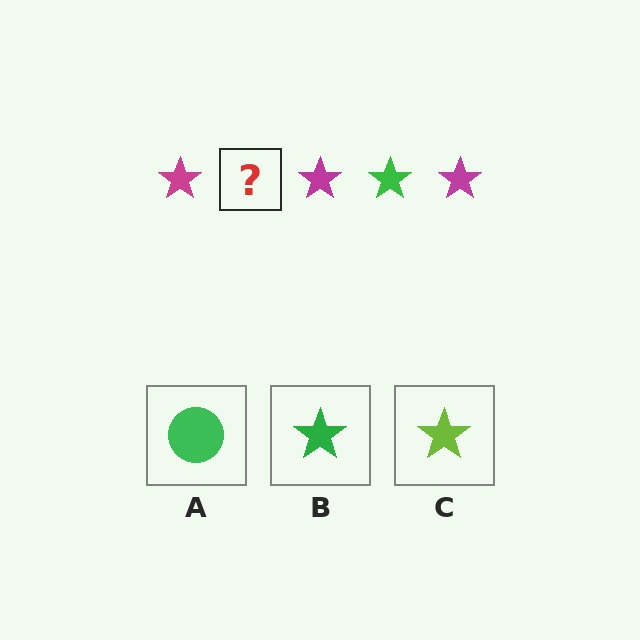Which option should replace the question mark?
Option B.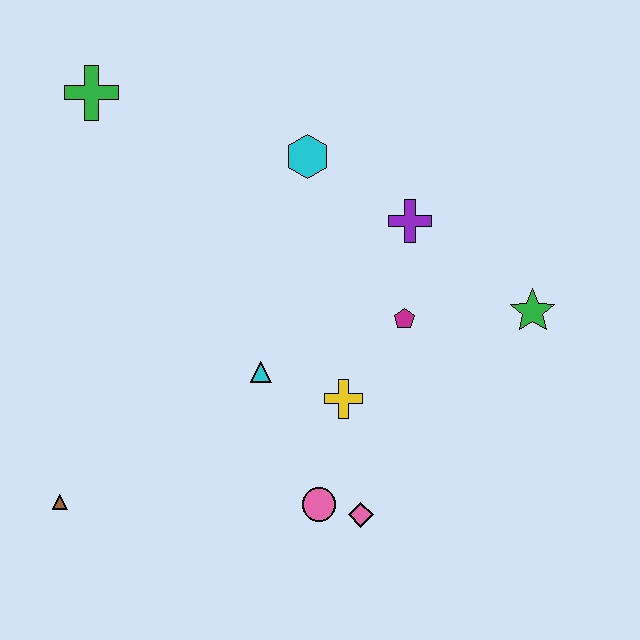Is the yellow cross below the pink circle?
No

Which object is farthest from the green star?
The brown triangle is farthest from the green star.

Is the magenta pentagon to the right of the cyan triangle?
Yes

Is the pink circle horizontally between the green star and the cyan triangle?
Yes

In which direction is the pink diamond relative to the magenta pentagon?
The pink diamond is below the magenta pentagon.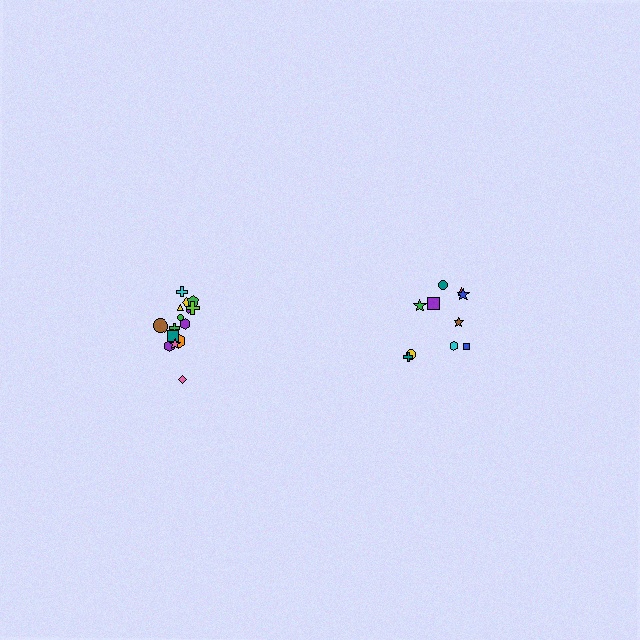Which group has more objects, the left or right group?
The left group.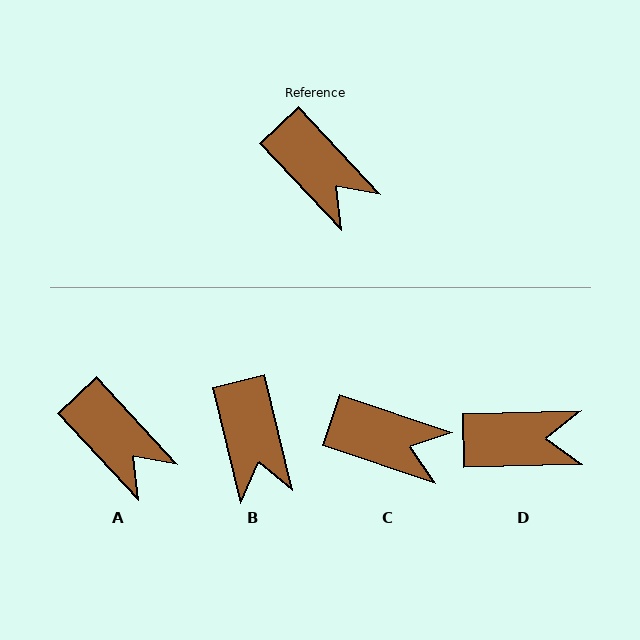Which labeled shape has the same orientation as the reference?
A.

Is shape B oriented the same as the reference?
No, it is off by about 29 degrees.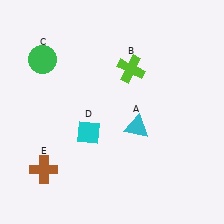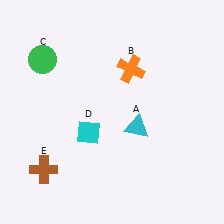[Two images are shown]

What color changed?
The cross (B) changed from lime in Image 1 to orange in Image 2.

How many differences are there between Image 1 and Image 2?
There is 1 difference between the two images.